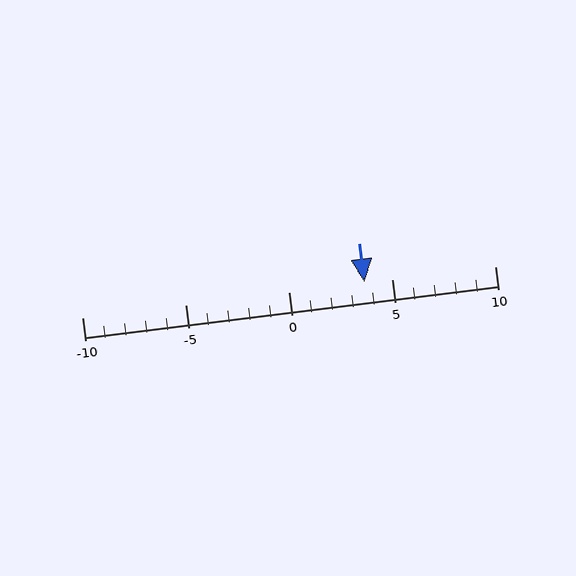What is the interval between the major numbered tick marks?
The major tick marks are spaced 5 units apart.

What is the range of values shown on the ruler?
The ruler shows values from -10 to 10.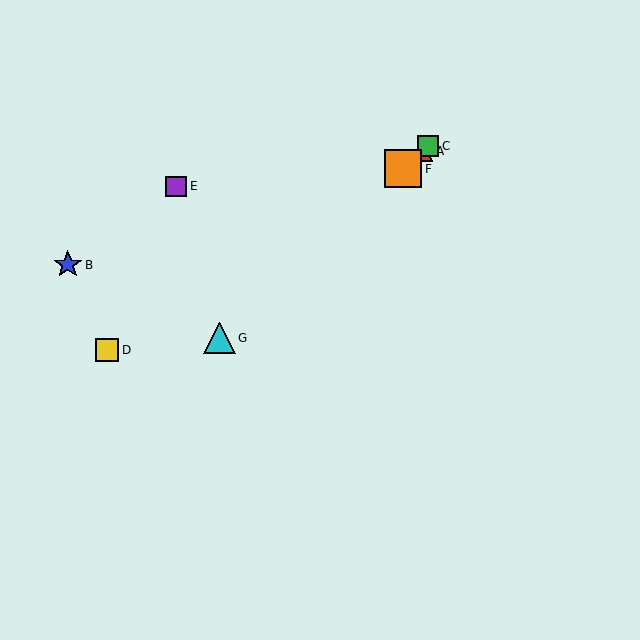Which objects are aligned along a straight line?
Objects A, C, F, G are aligned along a straight line.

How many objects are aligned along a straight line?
4 objects (A, C, F, G) are aligned along a straight line.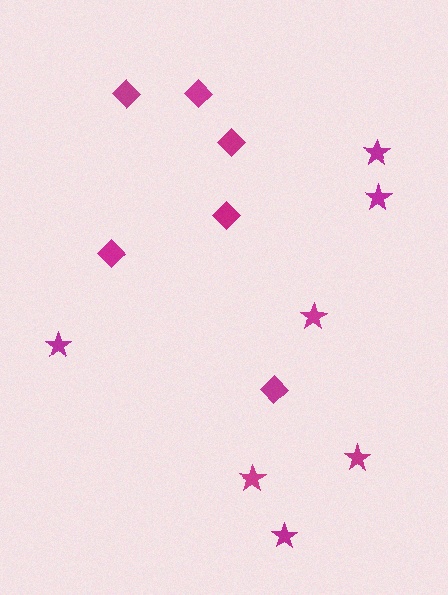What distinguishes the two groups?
There are 2 groups: one group of diamonds (6) and one group of stars (7).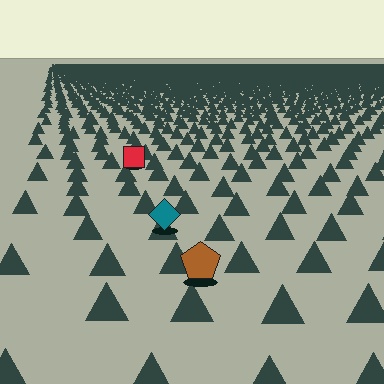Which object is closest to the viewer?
The brown pentagon is closest. The texture marks near it are larger and more spread out.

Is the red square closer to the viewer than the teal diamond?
No. The teal diamond is closer — you can tell from the texture gradient: the ground texture is coarser near it.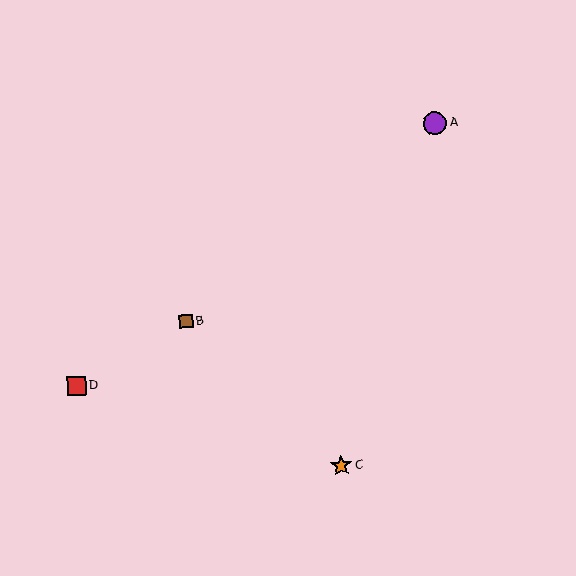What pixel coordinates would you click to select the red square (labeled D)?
Click at (76, 386) to select the red square D.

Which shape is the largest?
The purple circle (labeled A) is the largest.